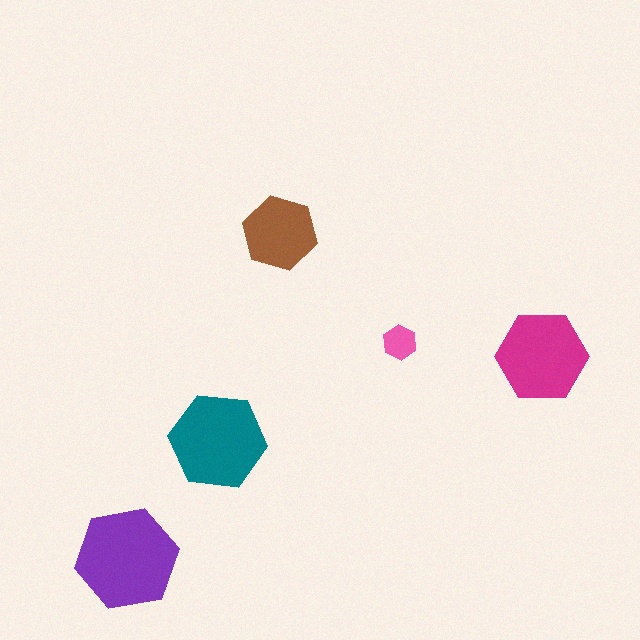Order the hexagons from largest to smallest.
the purple one, the teal one, the magenta one, the brown one, the pink one.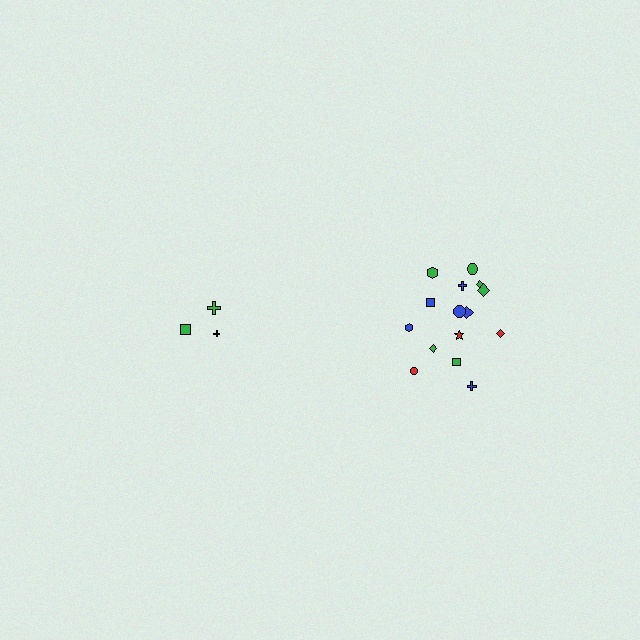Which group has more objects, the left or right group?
The right group.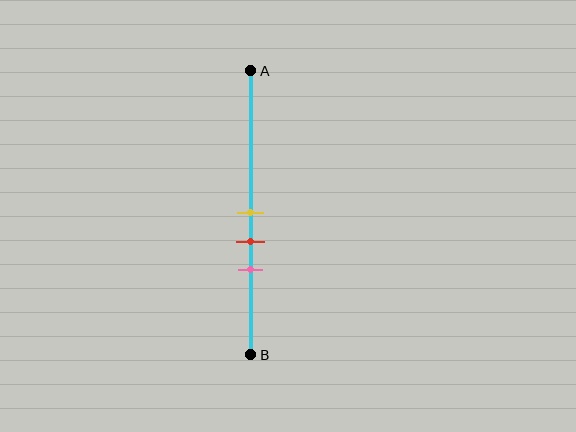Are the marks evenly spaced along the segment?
Yes, the marks are approximately evenly spaced.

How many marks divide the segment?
There are 3 marks dividing the segment.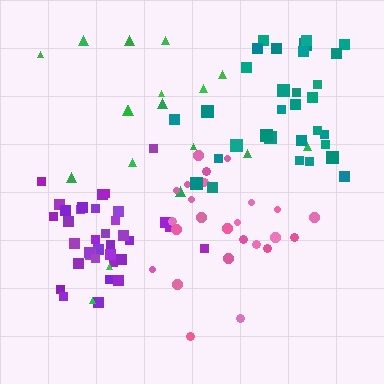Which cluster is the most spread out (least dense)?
Green.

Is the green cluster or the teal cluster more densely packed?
Teal.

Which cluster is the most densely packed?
Purple.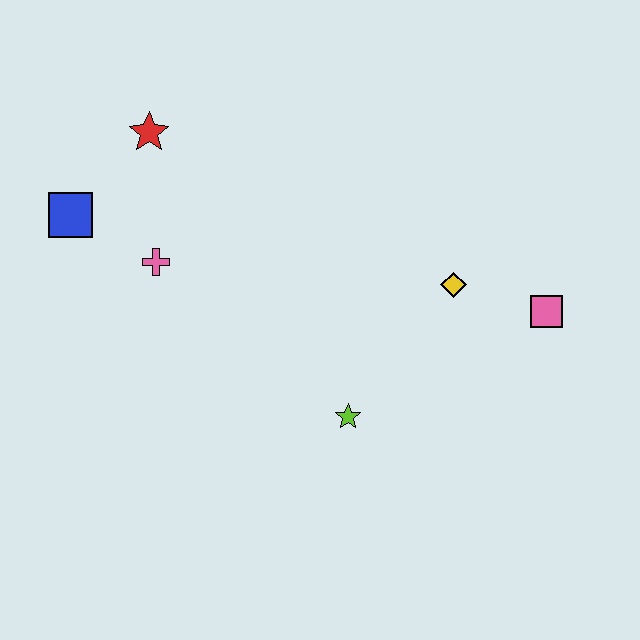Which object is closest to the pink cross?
The blue square is closest to the pink cross.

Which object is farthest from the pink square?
The blue square is farthest from the pink square.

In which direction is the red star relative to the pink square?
The red star is to the left of the pink square.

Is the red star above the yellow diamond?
Yes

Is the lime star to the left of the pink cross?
No